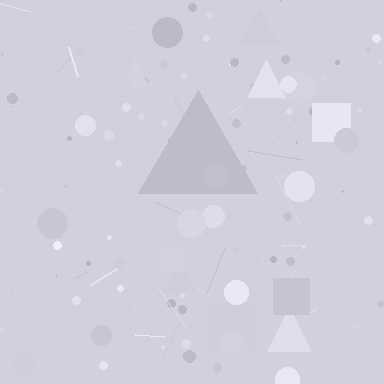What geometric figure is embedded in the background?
A triangle is embedded in the background.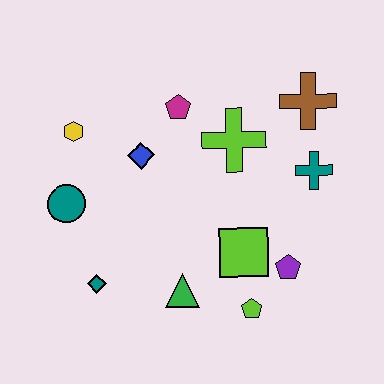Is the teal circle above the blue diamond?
No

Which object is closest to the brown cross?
The teal cross is closest to the brown cross.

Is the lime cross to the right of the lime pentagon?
No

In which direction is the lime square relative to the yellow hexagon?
The lime square is to the right of the yellow hexagon.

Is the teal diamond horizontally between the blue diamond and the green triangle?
No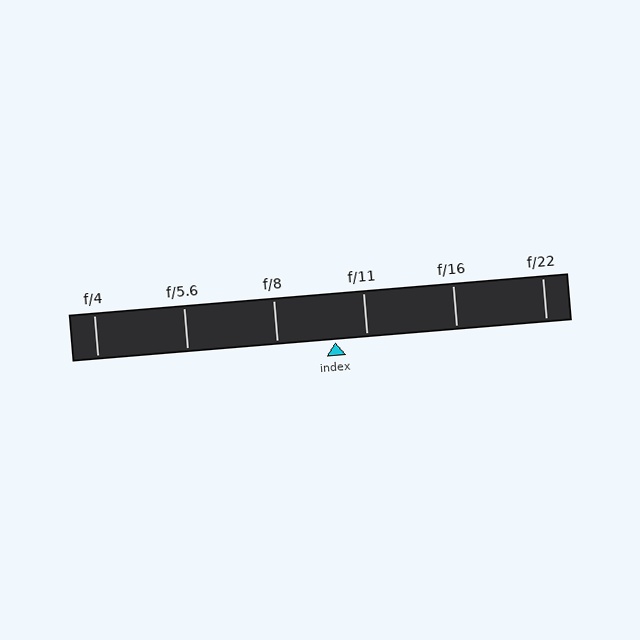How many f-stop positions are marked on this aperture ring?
There are 6 f-stop positions marked.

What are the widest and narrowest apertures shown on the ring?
The widest aperture shown is f/4 and the narrowest is f/22.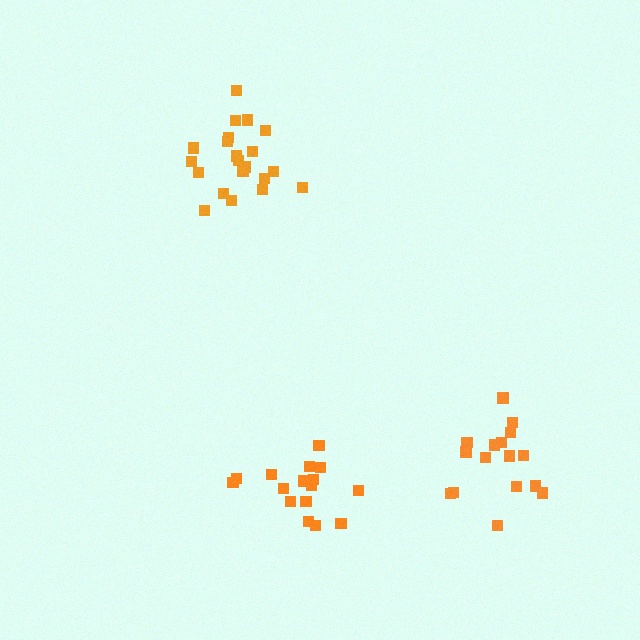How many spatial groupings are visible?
There are 3 spatial groupings.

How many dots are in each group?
Group 1: 21 dots, Group 2: 17 dots, Group 3: 16 dots (54 total).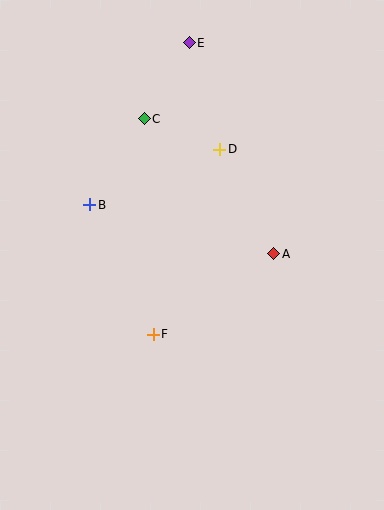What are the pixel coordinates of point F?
Point F is at (153, 334).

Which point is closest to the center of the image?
Point A at (274, 254) is closest to the center.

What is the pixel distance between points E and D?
The distance between E and D is 111 pixels.